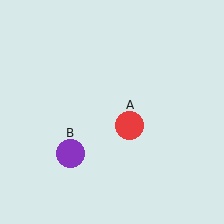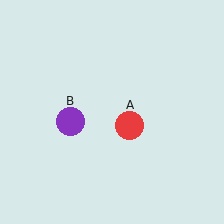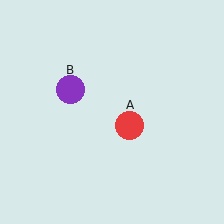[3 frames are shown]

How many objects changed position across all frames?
1 object changed position: purple circle (object B).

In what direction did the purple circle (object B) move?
The purple circle (object B) moved up.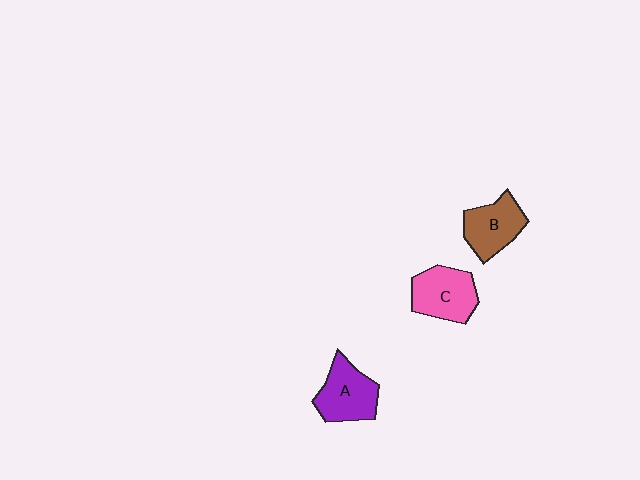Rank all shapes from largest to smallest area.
From largest to smallest: A (purple), C (pink), B (brown).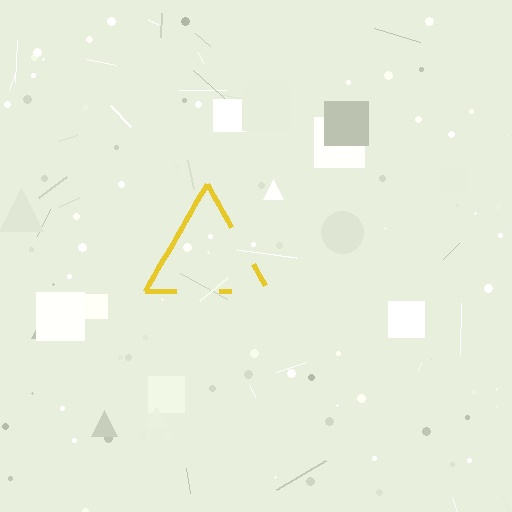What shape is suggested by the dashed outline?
The dashed outline suggests a triangle.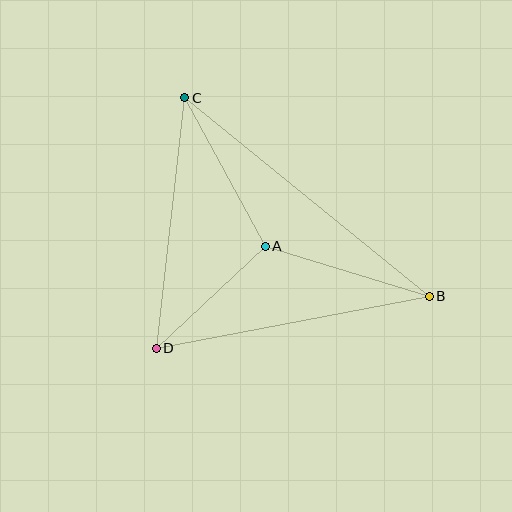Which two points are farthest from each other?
Points B and C are farthest from each other.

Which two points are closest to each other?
Points A and D are closest to each other.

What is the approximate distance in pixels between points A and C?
The distance between A and C is approximately 169 pixels.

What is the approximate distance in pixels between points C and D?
The distance between C and D is approximately 252 pixels.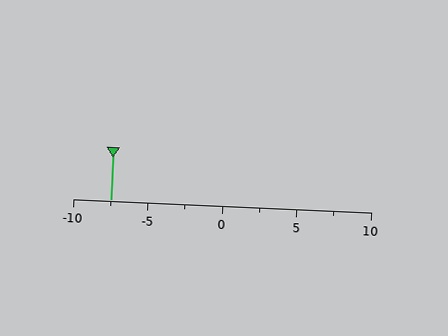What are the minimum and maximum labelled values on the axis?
The axis runs from -10 to 10.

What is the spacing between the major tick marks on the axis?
The major ticks are spaced 5 apart.